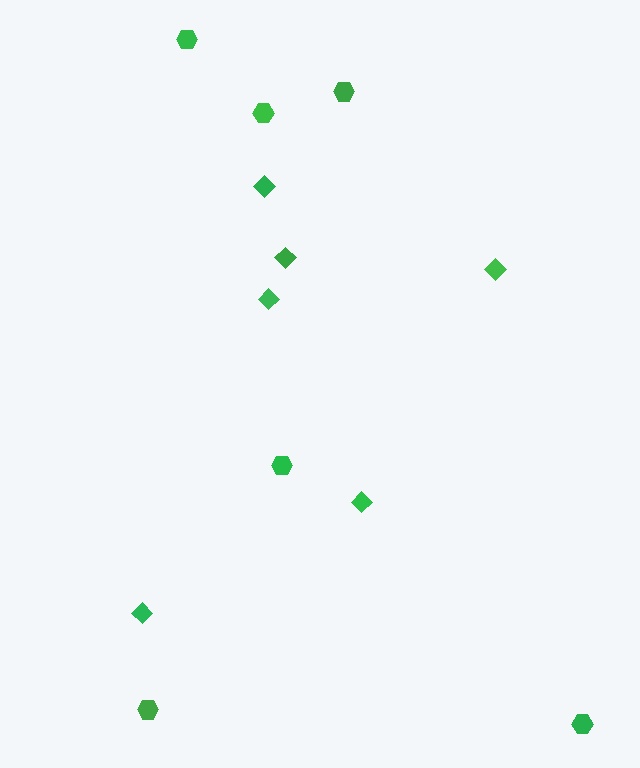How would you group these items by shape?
There are 2 groups: one group of diamonds (6) and one group of hexagons (6).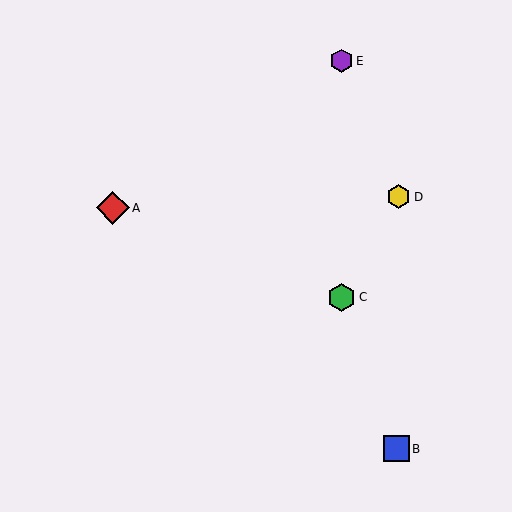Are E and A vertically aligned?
No, E is at x≈342 and A is at x≈113.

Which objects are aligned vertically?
Objects C, E are aligned vertically.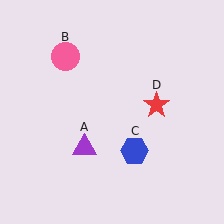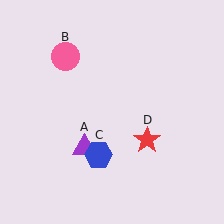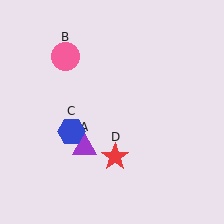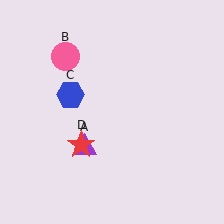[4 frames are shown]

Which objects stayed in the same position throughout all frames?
Purple triangle (object A) and pink circle (object B) remained stationary.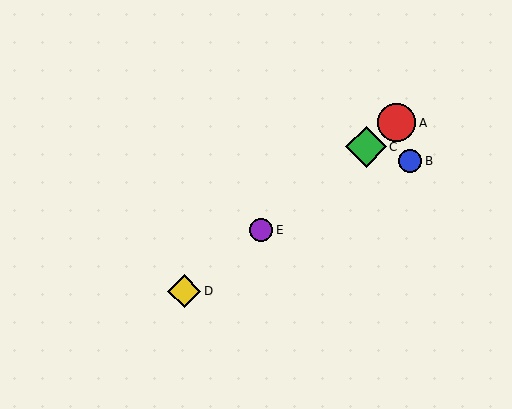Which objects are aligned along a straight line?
Objects A, C, D, E are aligned along a straight line.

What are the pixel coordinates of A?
Object A is at (396, 123).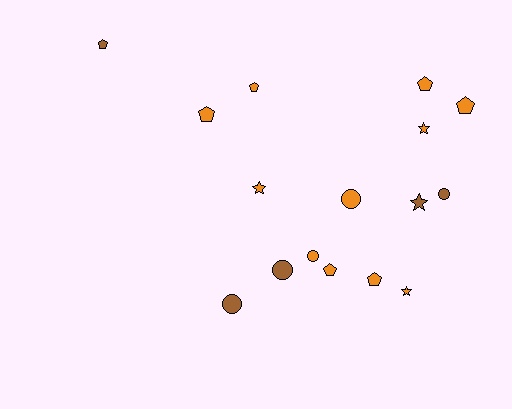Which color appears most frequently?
Orange, with 11 objects.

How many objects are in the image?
There are 16 objects.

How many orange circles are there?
There are 2 orange circles.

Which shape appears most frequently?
Pentagon, with 7 objects.